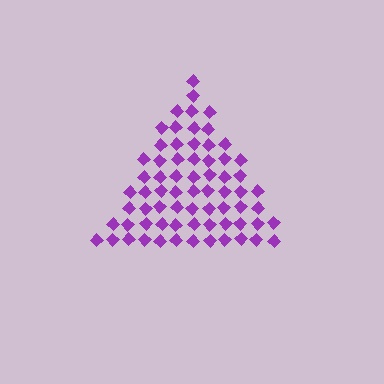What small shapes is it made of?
It is made of small diamonds.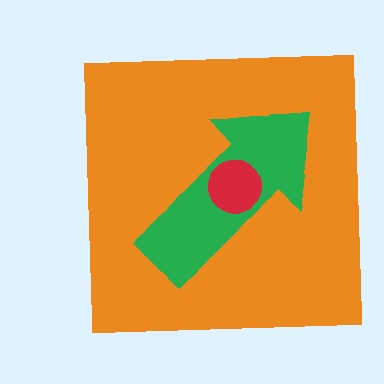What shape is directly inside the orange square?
The green arrow.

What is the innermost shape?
The red circle.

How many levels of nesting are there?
3.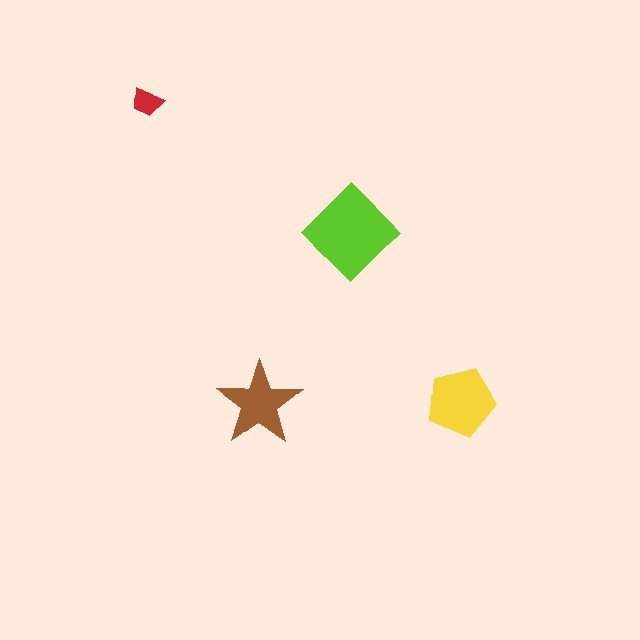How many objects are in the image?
There are 4 objects in the image.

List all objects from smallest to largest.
The red trapezoid, the brown star, the yellow pentagon, the lime diamond.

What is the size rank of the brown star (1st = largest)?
3rd.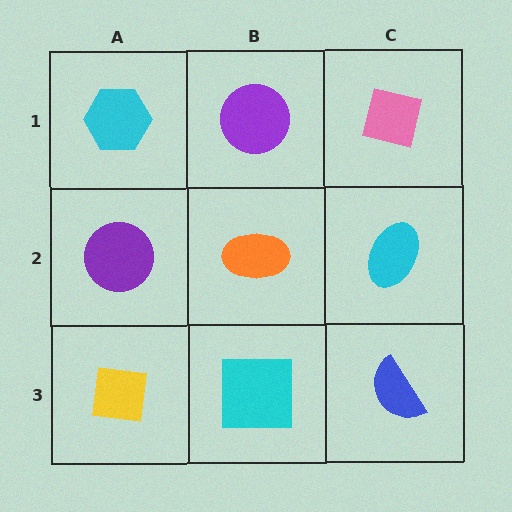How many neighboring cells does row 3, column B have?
3.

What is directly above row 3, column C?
A cyan ellipse.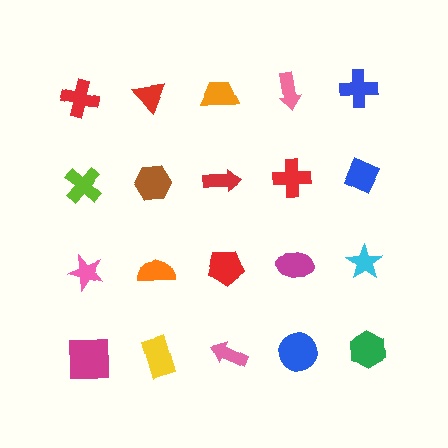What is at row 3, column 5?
A cyan star.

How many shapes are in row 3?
5 shapes.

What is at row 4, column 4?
A blue circle.